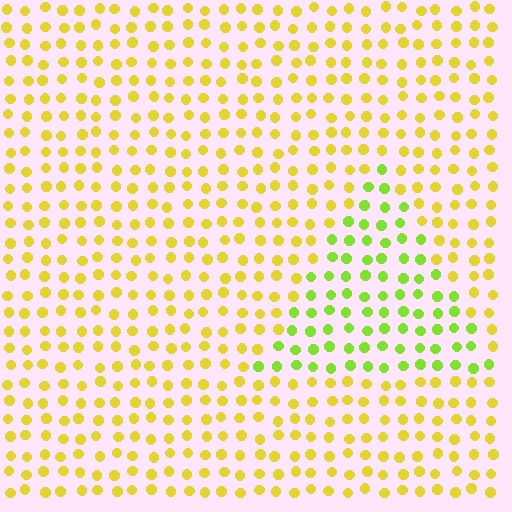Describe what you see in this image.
The image is filled with small yellow elements in a uniform arrangement. A triangle-shaped region is visible where the elements are tinted to a slightly different hue, forming a subtle color boundary.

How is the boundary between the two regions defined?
The boundary is defined purely by a slight shift in hue (about 38 degrees). Spacing, size, and orientation are identical on both sides.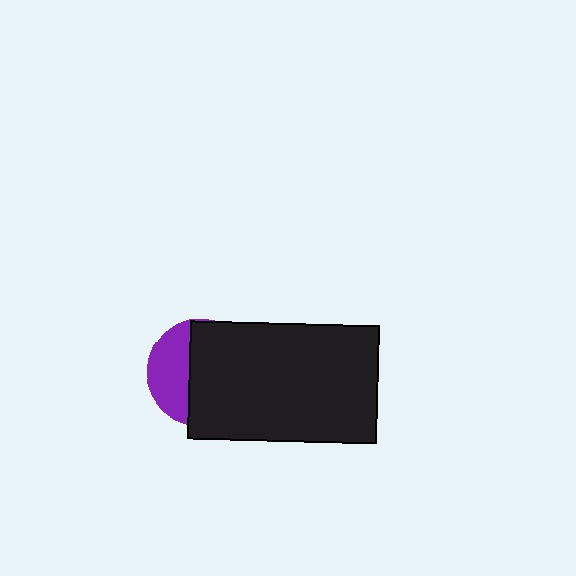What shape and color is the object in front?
The object in front is a black rectangle.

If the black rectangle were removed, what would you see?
You would see the complete purple circle.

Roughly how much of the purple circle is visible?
A small part of it is visible (roughly 37%).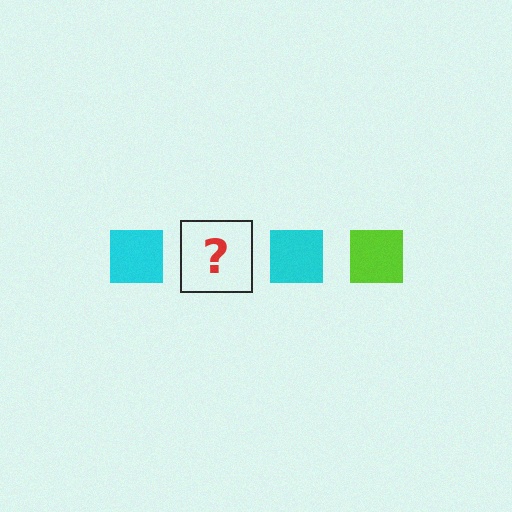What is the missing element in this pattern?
The missing element is a lime square.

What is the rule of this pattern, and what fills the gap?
The rule is that the pattern cycles through cyan, lime squares. The gap should be filled with a lime square.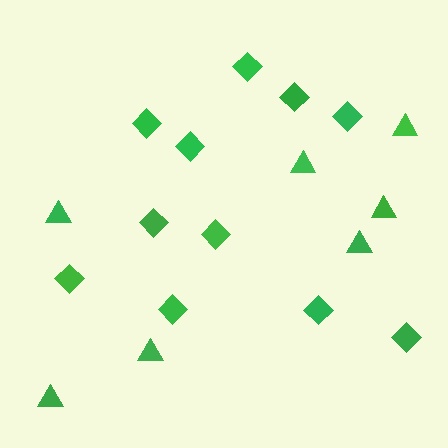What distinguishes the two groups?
There are 2 groups: one group of diamonds (11) and one group of triangles (7).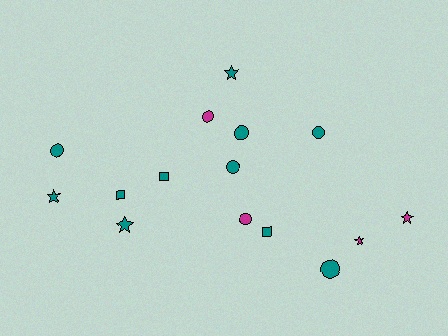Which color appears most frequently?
Teal, with 11 objects.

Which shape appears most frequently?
Circle, with 7 objects.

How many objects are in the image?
There are 15 objects.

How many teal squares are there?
There are 3 teal squares.